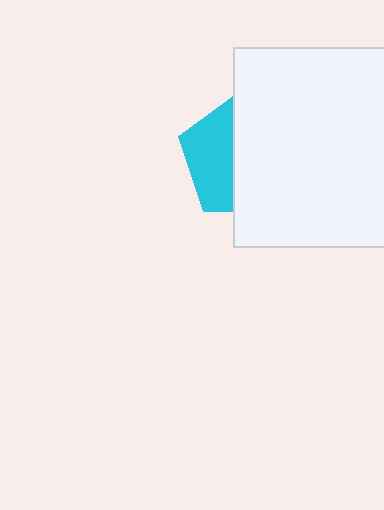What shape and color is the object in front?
The object in front is a white square.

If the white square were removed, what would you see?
You would see the complete cyan pentagon.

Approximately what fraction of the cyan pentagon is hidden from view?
Roughly 60% of the cyan pentagon is hidden behind the white square.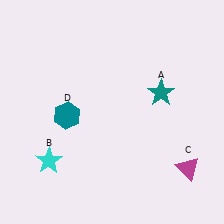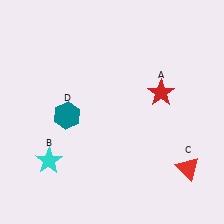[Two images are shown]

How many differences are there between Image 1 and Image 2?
There are 2 differences between the two images.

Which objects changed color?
A changed from teal to red. C changed from magenta to red.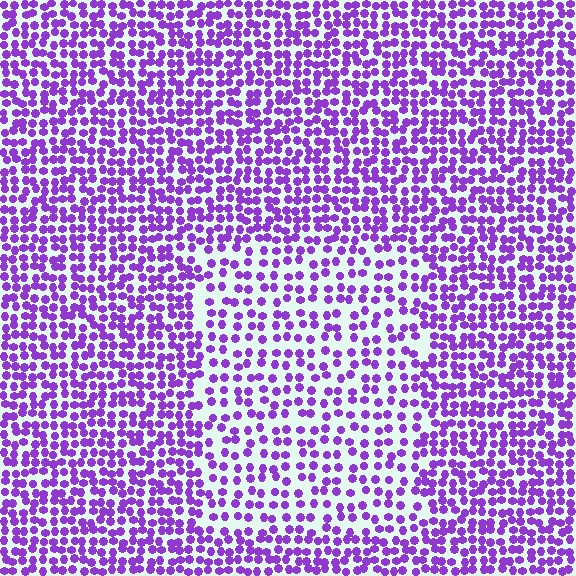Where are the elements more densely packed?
The elements are more densely packed outside the rectangle boundary.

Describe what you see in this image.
The image contains small purple elements arranged at two different densities. A rectangle-shaped region is visible where the elements are less densely packed than the surrounding area.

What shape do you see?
I see a rectangle.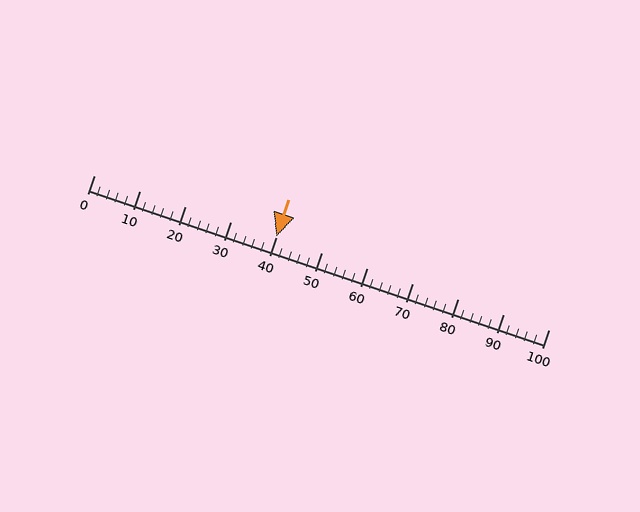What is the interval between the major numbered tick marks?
The major tick marks are spaced 10 units apart.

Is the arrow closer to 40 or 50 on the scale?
The arrow is closer to 40.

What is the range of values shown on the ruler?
The ruler shows values from 0 to 100.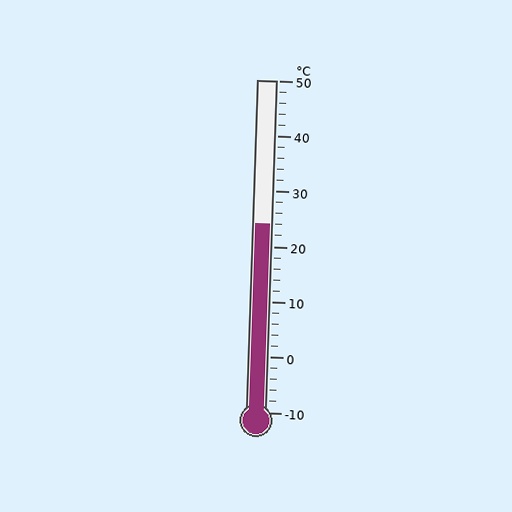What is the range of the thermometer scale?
The thermometer scale ranges from -10°C to 50°C.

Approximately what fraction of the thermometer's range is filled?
The thermometer is filled to approximately 55% of its range.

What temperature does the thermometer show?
The thermometer shows approximately 24°C.